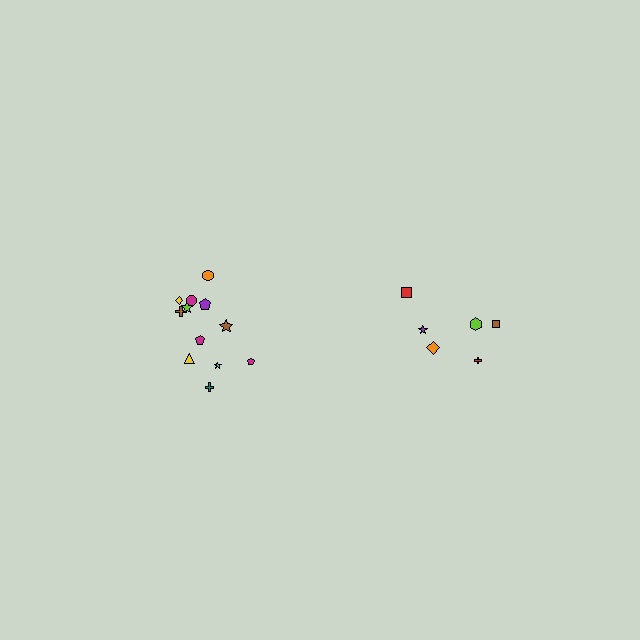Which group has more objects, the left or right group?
The left group.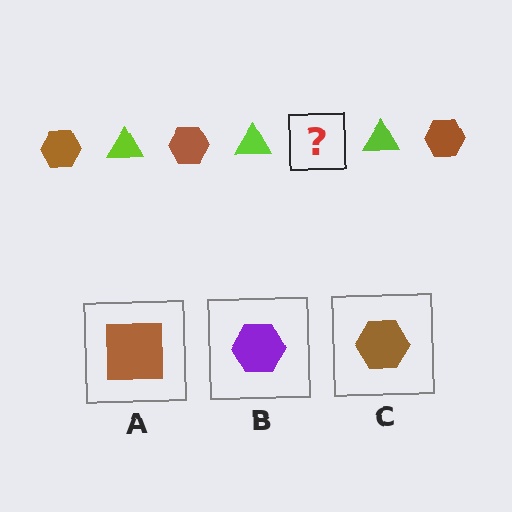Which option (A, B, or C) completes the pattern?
C.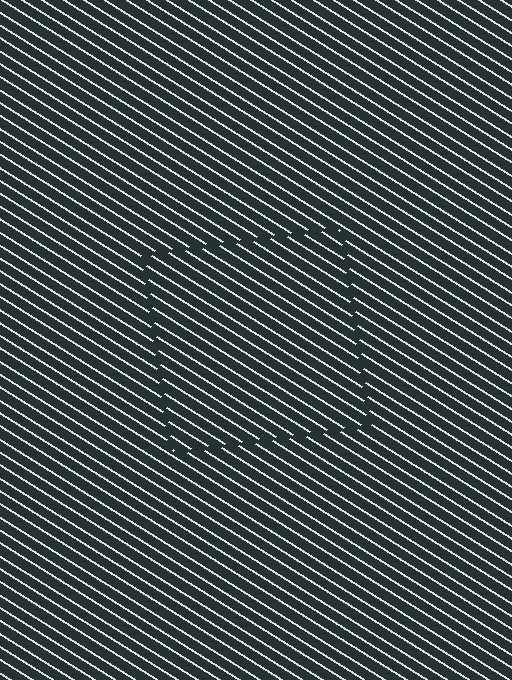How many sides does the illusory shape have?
4 sides — the line-ends trace a square.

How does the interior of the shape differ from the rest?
The interior of the shape contains the same grating, shifted by half a period — the contour is defined by the phase discontinuity where line-ends from the inner and outer gratings abut.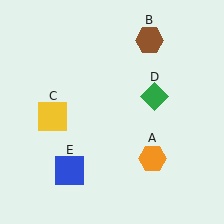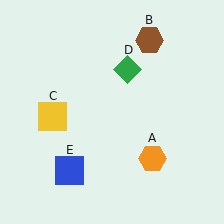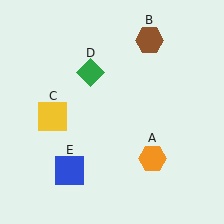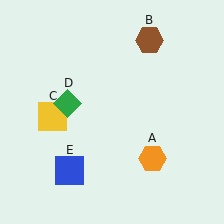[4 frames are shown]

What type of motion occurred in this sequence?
The green diamond (object D) rotated counterclockwise around the center of the scene.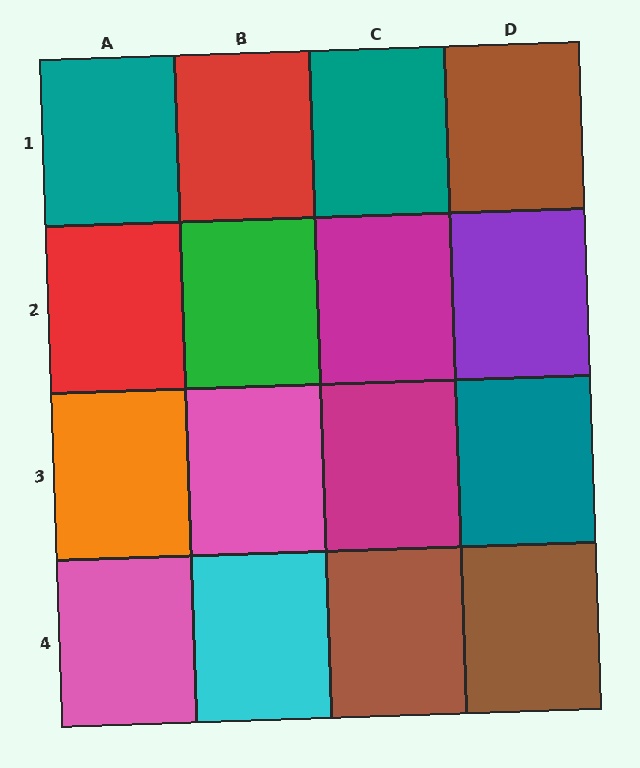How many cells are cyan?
1 cell is cyan.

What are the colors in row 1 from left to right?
Teal, red, teal, brown.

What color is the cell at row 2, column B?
Green.